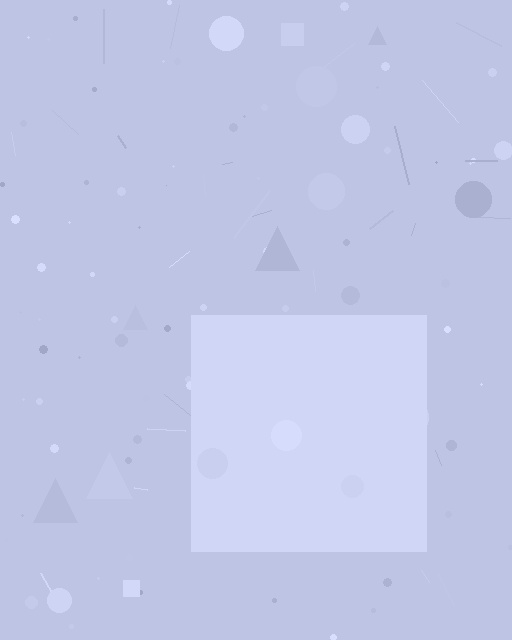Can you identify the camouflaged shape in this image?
The camouflaged shape is a square.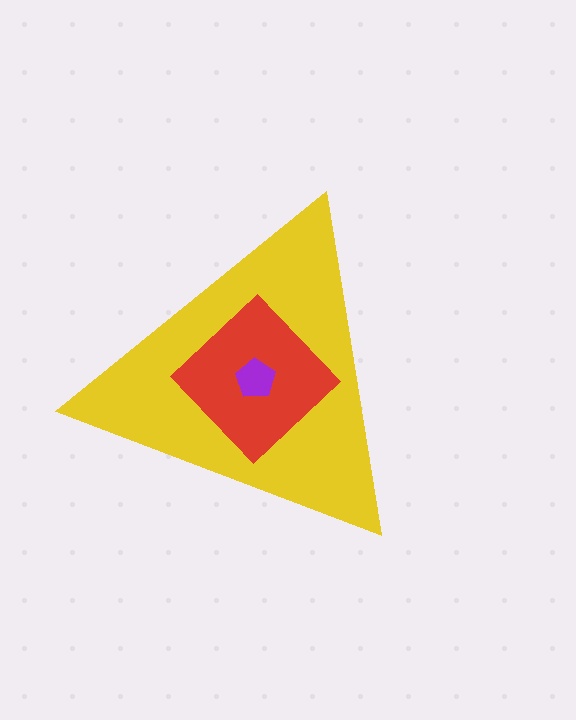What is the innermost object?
The purple pentagon.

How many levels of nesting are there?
3.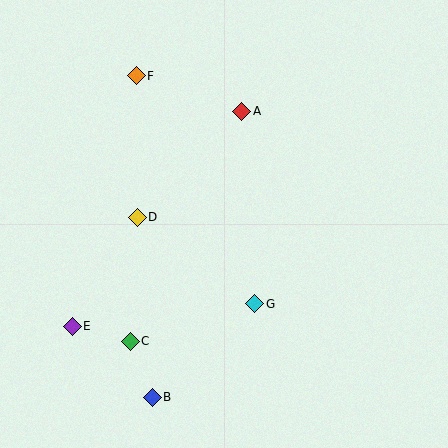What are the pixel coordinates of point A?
Point A is at (242, 111).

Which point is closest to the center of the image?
Point G at (255, 304) is closest to the center.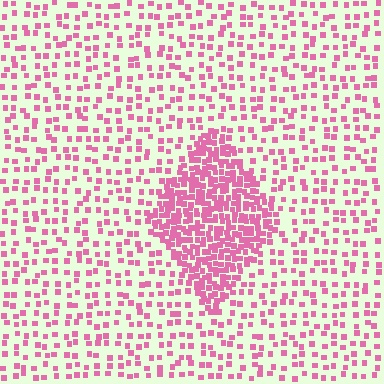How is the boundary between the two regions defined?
The boundary is defined by a change in element density (approximately 2.9x ratio). All elements are the same color, size, and shape.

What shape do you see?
I see a diamond.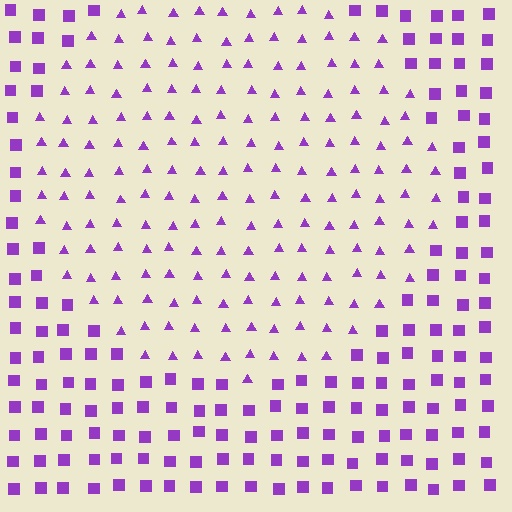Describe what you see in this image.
The image is filled with small purple elements arranged in a uniform grid. A circle-shaped region contains triangles, while the surrounding area contains squares. The boundary is defined purely by the change in element shape.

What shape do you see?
I see a circle.